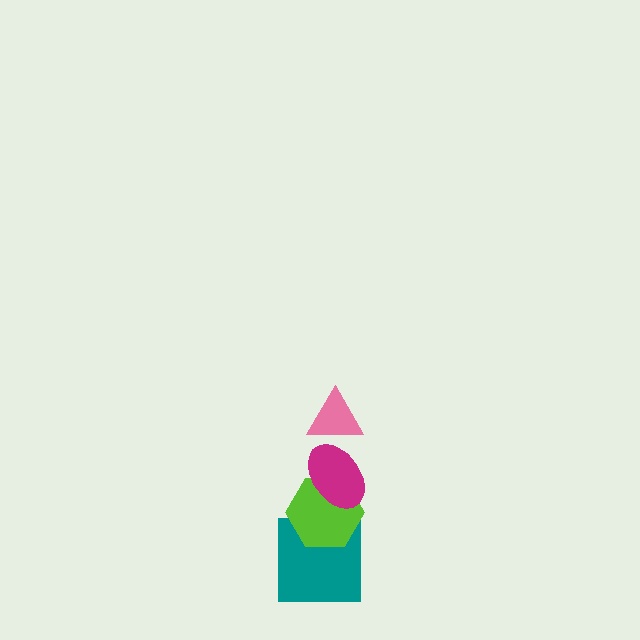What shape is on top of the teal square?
The lime hexagon is on top of the teal square.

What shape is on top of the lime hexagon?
The magenta ellipse is on top of the lime hexagon.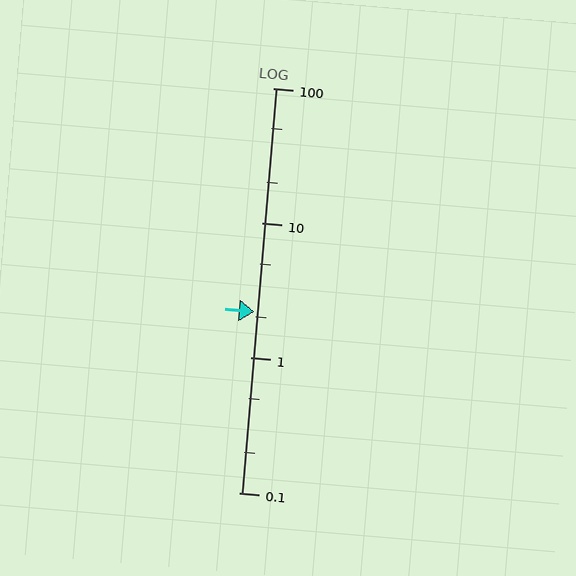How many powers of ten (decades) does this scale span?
The scale spans 3 decades, from 0.1 to 100.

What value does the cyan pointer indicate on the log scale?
The pointer indicates approximately 2.2.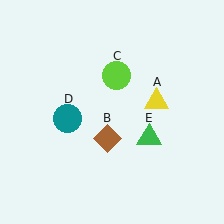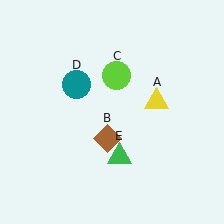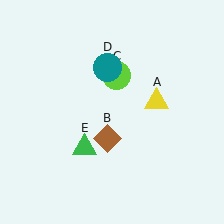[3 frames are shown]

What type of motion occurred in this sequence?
The teal circle (object D), green triangle (object E) rotated clockwise around the center of the scene.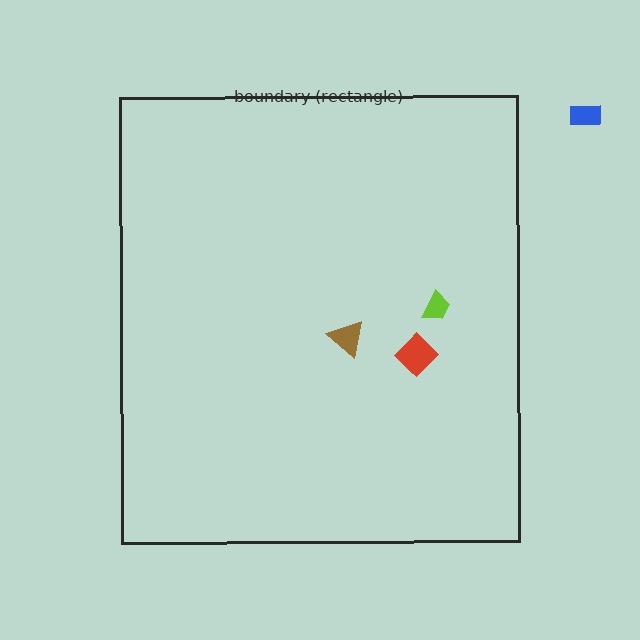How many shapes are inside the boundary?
3 inside, 1 outside.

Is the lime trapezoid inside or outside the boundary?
Inside.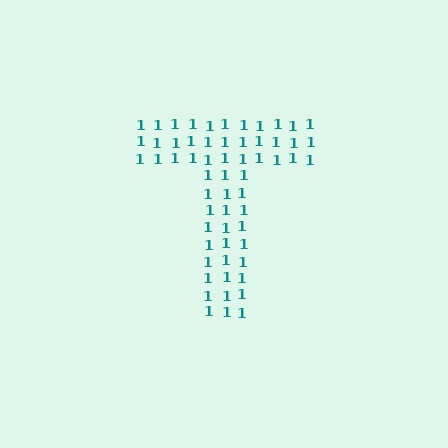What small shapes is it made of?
It is made of small digit 1's.